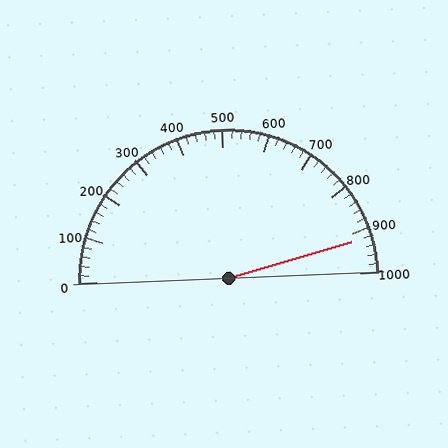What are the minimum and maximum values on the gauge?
The gauge ranges from 0 to 1000.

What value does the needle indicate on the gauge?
The needle indicates approximately 920.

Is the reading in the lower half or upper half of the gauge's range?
The reading is in the upper half of the range (0 to 1000).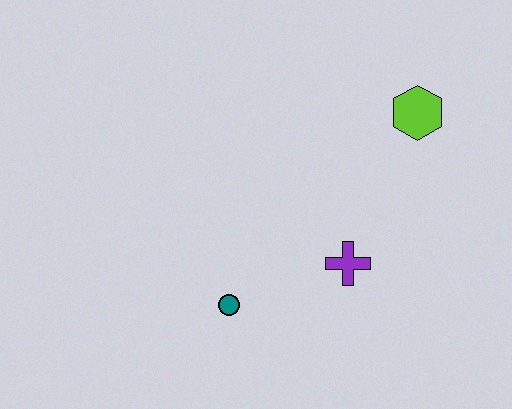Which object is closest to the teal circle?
The purple cross is closest to the teal circle.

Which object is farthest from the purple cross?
The lime hexagon is farthest from the purple cross.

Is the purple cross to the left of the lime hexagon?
Yes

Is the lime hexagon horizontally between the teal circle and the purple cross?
No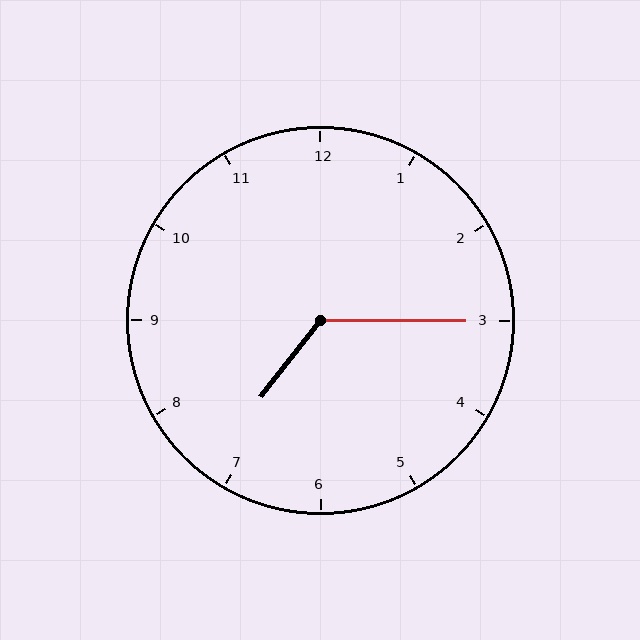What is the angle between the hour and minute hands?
Approximately 128 degrees.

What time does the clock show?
7:15.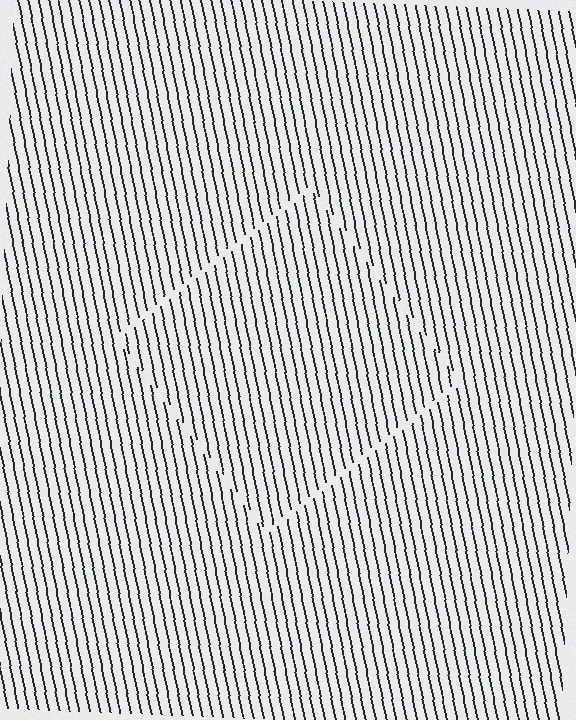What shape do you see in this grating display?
An illusory square. The interior of the shape contains the same grating, shifted by half a period — the contour is defined by the phase discontinuity where line-ends from the inner and outer gratings abut.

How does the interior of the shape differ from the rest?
The interior of the shape contains the same grating, shifted by half a period — the contour is defined by the phase discontinuity where line-ends from the inner and outer gratings abut.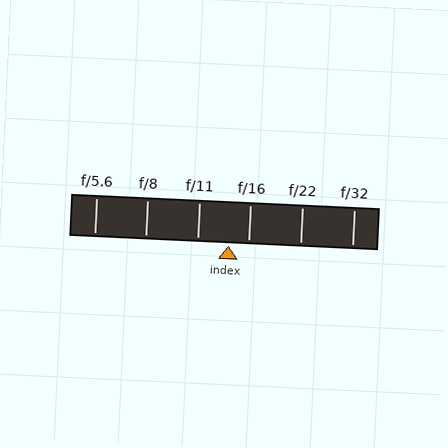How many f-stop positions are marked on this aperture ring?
There are 6 f-stop positions marked.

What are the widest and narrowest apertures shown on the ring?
The widest aperture shown is f/5.6 and the narrowest is f/32.